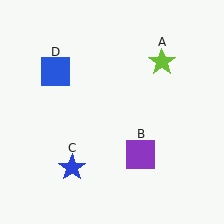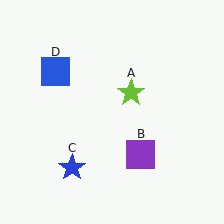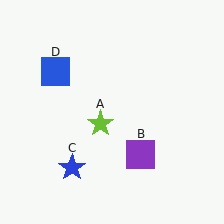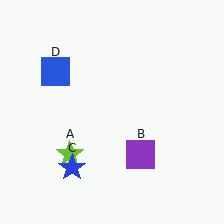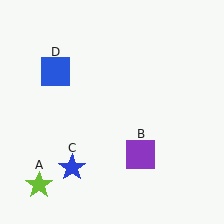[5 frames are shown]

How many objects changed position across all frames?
1 object changed position: lime star (object A).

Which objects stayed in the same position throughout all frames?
Purple square (object B) and blue star (object C) and blue square (object D) remained stationary.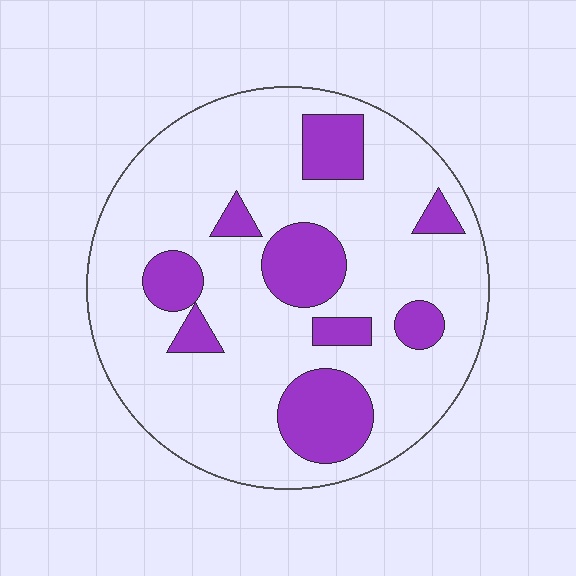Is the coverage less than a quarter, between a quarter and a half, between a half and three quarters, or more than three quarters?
Less than a quarter.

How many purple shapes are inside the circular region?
9.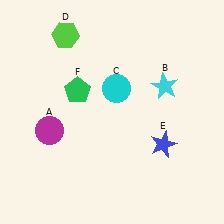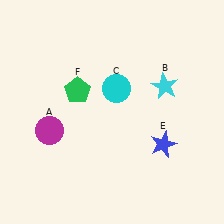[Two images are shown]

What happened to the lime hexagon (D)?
The lime hexagon (D) was removed in Image 2. It was in the top-left area of Image 1.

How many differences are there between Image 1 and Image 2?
There is 1 difference between the two images.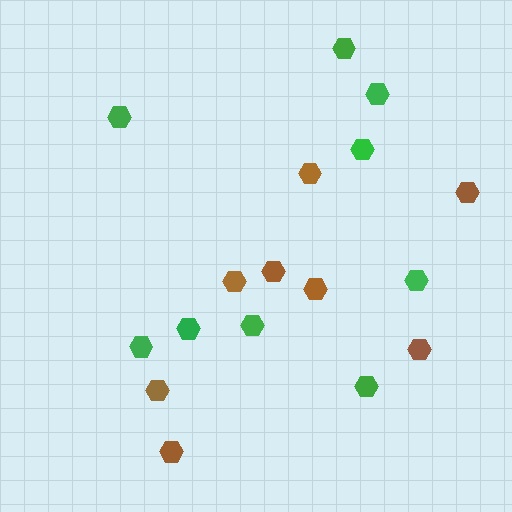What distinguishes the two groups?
There are 2 groups: one group of brown hexagons (8) and one group of green hexagons (9).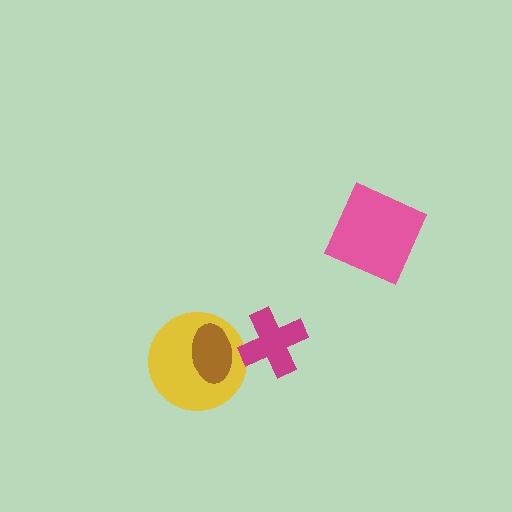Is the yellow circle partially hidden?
Yes, it is partially covered by another shape.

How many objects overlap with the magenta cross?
0 objects overlap with the magenta cross.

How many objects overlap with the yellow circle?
1 object overlaps with the yellow circle.